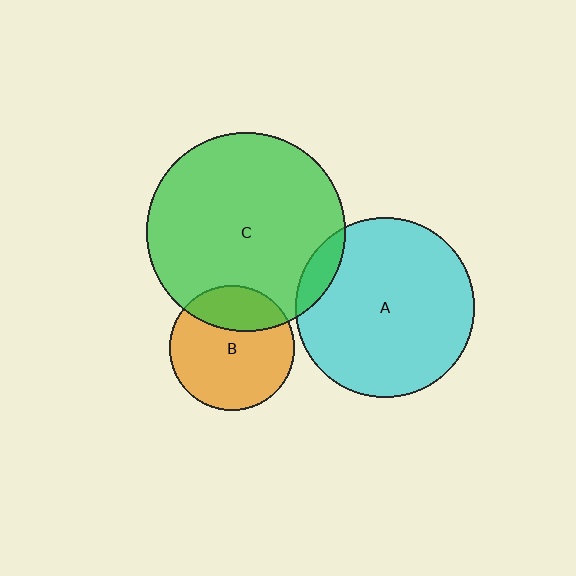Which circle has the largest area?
Circle C (green).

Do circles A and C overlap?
Yes.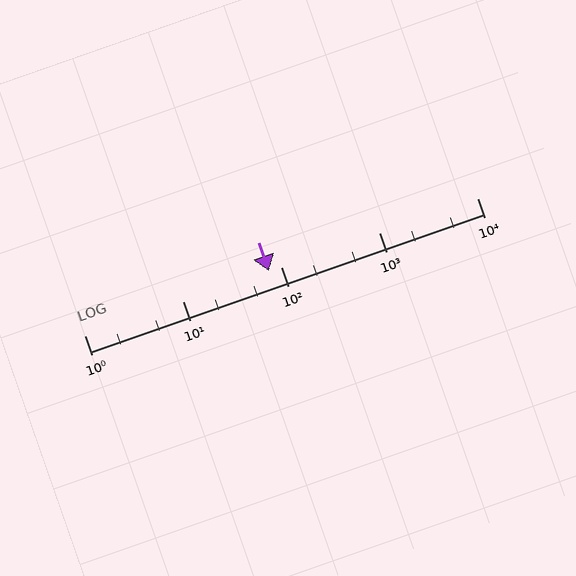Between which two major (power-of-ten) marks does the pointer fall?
The pointer is between 10 and 100.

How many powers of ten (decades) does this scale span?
The scale spans 4 decades, from 1 to 10000.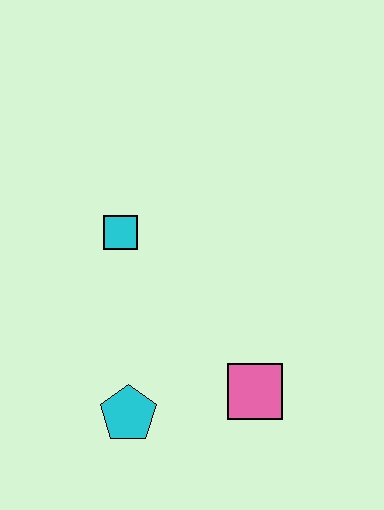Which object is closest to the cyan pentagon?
The pink square is closest to the cyan pentagon.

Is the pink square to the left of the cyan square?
No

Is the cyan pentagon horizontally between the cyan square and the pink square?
Yes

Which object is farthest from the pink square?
The cyan square is farthest from the pink square.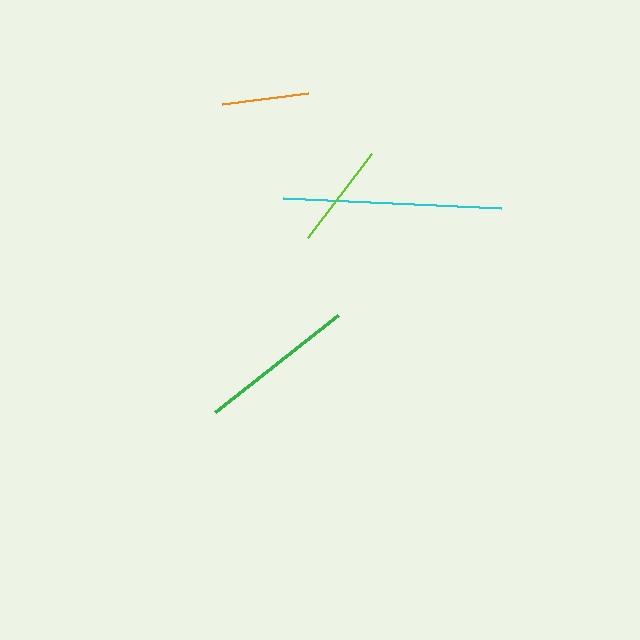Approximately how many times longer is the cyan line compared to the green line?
The cyan line is approximately 1.4 times the length of the green line.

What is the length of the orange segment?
The orange segment is approximately 87 pixels long.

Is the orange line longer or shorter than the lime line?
The lime line is longer than the orange line.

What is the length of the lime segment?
The lime segment is approximately 105 pixels long.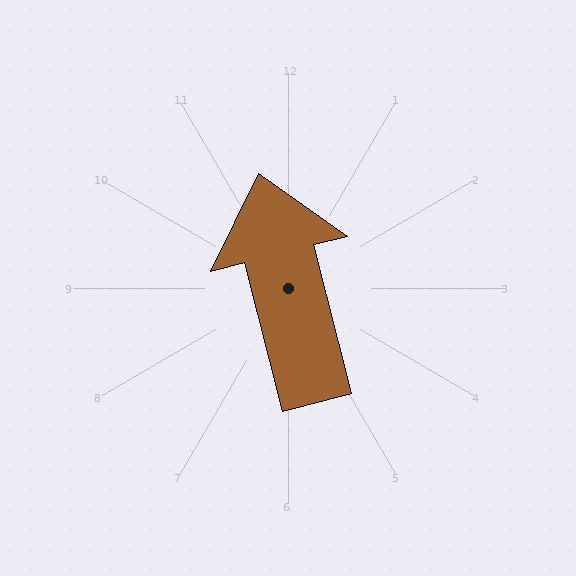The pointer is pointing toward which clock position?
Roughly 12 o'clock.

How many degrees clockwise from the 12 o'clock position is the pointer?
Approximately 346 degrees.